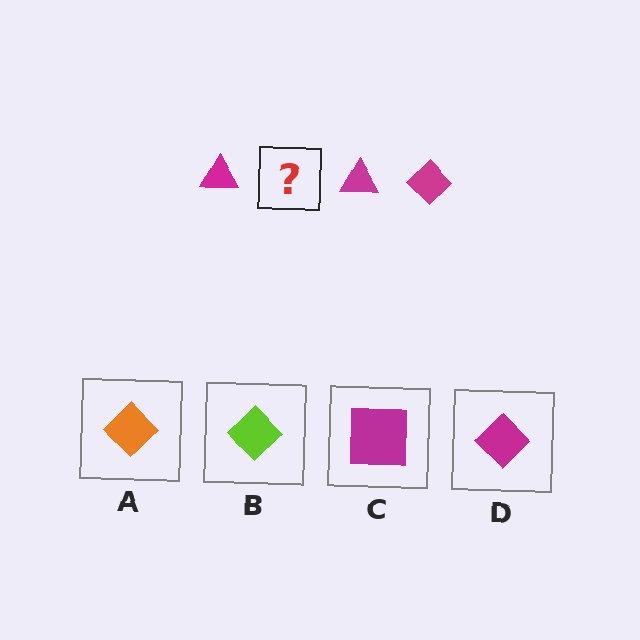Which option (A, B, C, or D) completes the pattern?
D.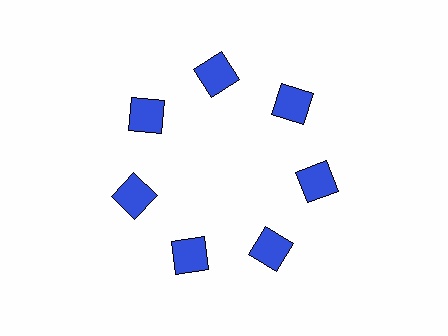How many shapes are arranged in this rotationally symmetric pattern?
There are 7 shapes, arranged in 7 groups of 1.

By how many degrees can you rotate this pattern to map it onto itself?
The pattern maps onto itself every 51 degrees of rotation.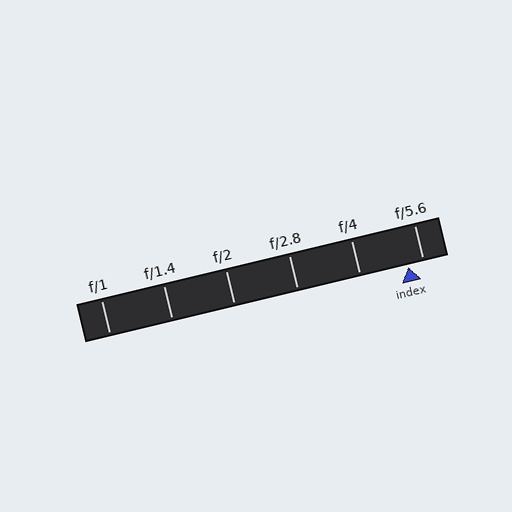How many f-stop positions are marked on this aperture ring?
There are 6 f-stop positions marked.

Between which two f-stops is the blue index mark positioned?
The index mark is between f/4 and f/5.6.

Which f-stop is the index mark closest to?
The index mark is closest to f/5.6.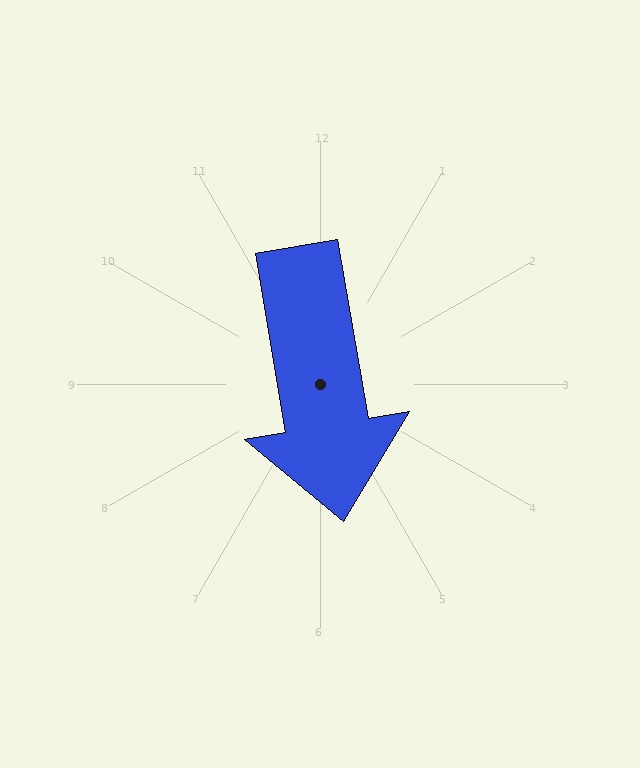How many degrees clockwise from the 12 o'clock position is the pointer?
Approximately 170 degrees.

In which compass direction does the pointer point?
South.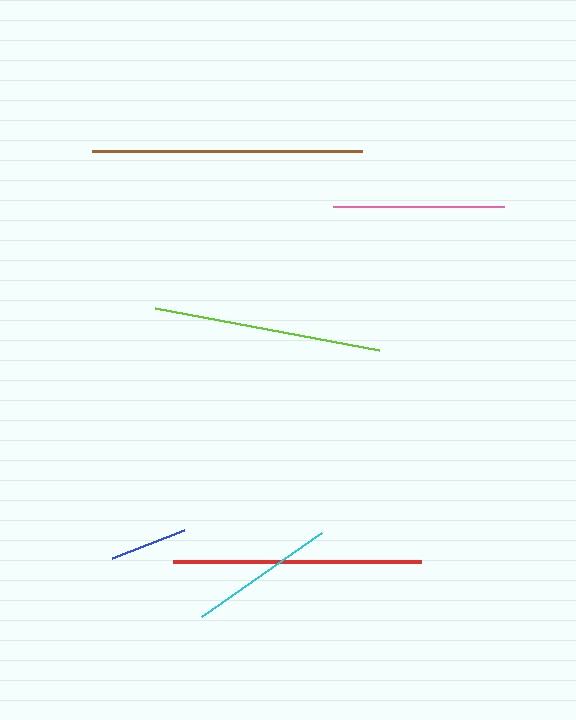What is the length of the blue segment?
The blue segment is approximately 77 pixels long.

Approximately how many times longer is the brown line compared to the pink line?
The brown line is approximately 1.6 times the length of the pink line.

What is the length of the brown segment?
The brown segment is approximately 270 pixels long.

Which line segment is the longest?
The brown line is the longest at approximately 270 pixels.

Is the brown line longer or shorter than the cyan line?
The brown line is longer than the cyan line.